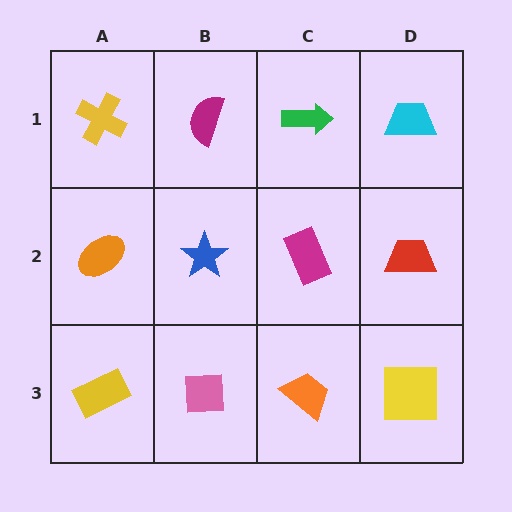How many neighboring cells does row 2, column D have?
3.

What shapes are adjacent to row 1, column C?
A magenta rectangle (row 2, column C), a magenta semicircle (row 1, column B), a cyan trapezoid (row 1, column D).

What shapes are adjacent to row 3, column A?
An orange ellipse (row 2, column A), a pink square (row 3, column B).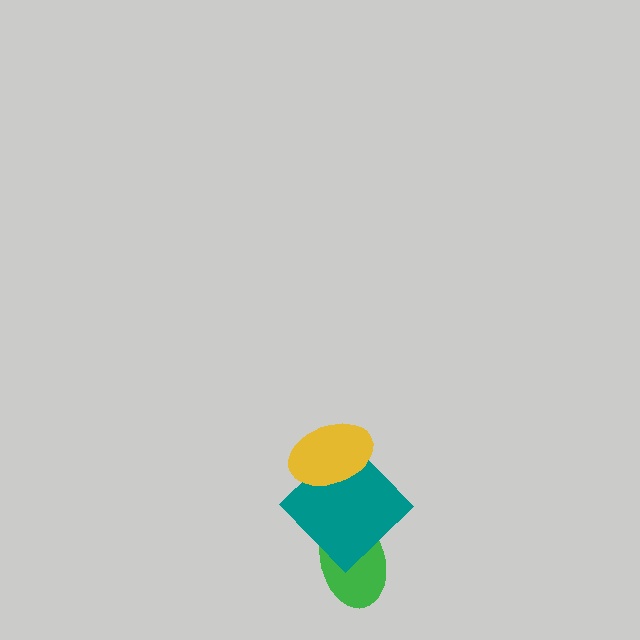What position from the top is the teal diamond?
The teal diamond is 2nd from the top.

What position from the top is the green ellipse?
The green ellipse is 3rd from the top.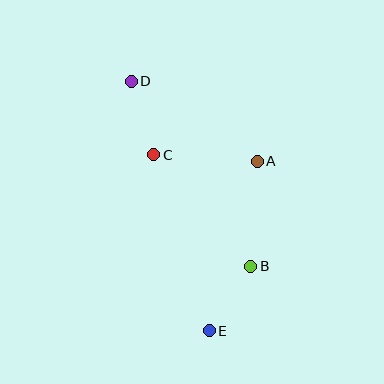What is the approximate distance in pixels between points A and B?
The distance between A and B is approximately 105 pixels.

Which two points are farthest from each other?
Points D and E are farthest from each other.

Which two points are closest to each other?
Points B and E are closest to each other.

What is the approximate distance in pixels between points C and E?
The distance between C and E is approximately 185 pixels.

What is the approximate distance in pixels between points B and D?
The distance between B and D is approximately 221 pixels.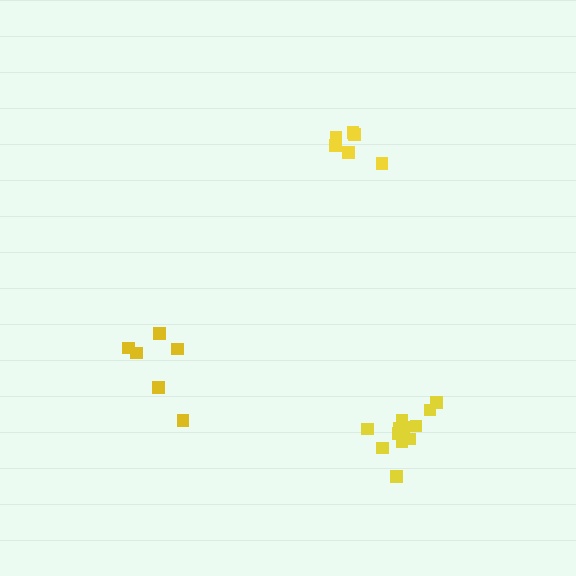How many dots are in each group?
Group 1: 12 dots, Group 2: 6 dots, Group 3: 6 dots (24 total).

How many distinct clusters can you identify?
There are 3 distinct clusters.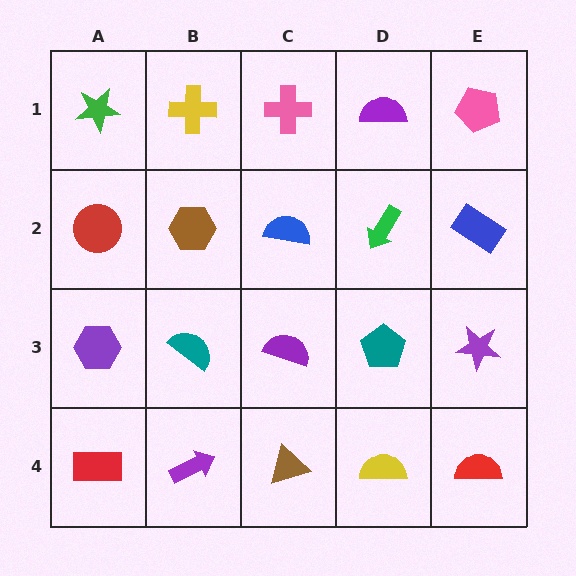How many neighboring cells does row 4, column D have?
3.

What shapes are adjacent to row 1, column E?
A blue rectangle (row 2, column E), a purple semicircle (row 1, column D).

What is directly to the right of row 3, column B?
A purple semicircle.